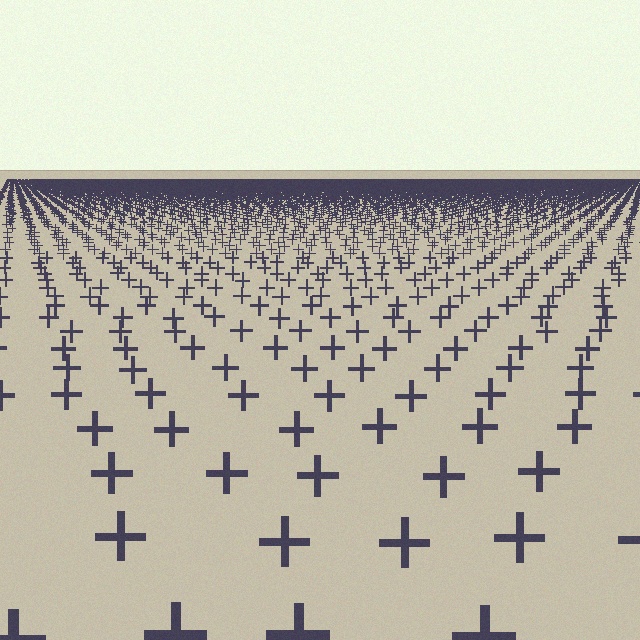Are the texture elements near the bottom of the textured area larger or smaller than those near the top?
Larger. Near the bottom, elements are closer to the viewer and appear at a bigger on-screen size.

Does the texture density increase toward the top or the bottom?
Density increases toward the top.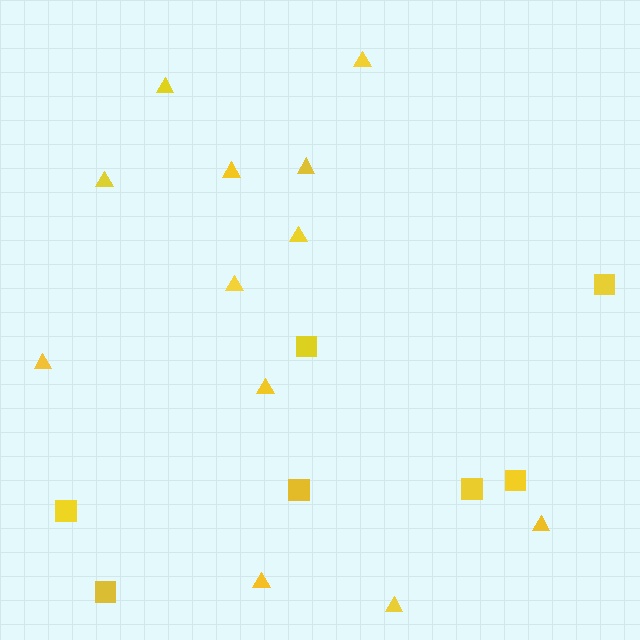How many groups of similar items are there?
There are 2 groups: one group of squares (7) and one group of triangles (12).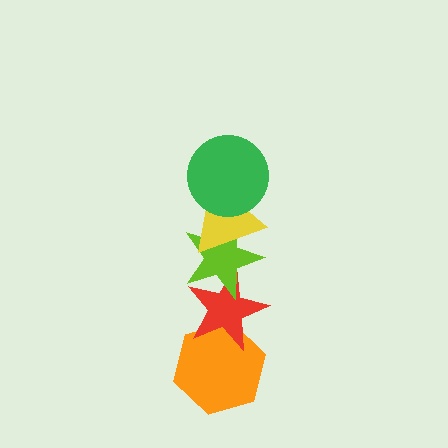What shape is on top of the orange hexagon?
The red star is on top of the orange hexagon.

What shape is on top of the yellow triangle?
The green circle is on top of the yellow triangle.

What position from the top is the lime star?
The lime star is 3rd from the top.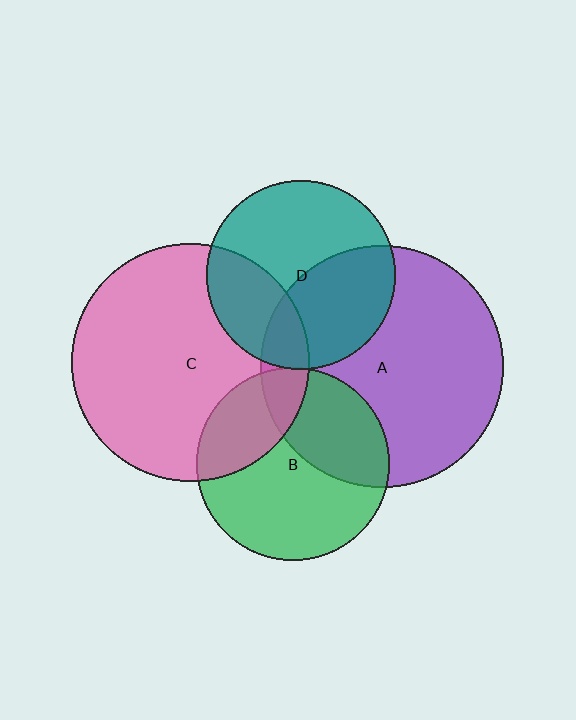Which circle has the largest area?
Circle A (purple).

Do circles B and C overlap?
Yes.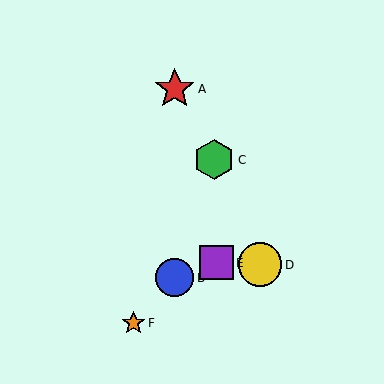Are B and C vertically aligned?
No, B is at x≈175 and C is at x≈214.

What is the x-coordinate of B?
Object B is at x≈175.